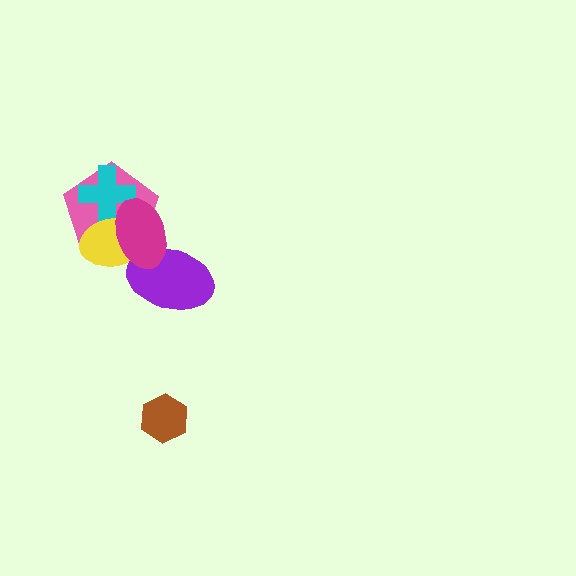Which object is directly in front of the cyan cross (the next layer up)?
The yellow ellipse is directly in front of the cyan cross.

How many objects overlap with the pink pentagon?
3 objects overlap with the pink pentagon.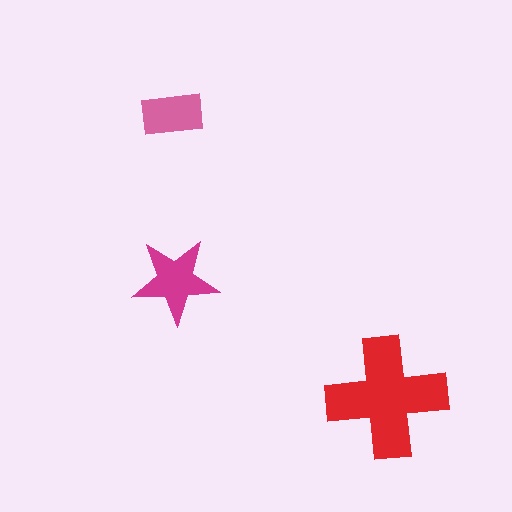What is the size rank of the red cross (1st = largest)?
1st.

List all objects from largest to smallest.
The red cross, the magenta star, the pink rectangle.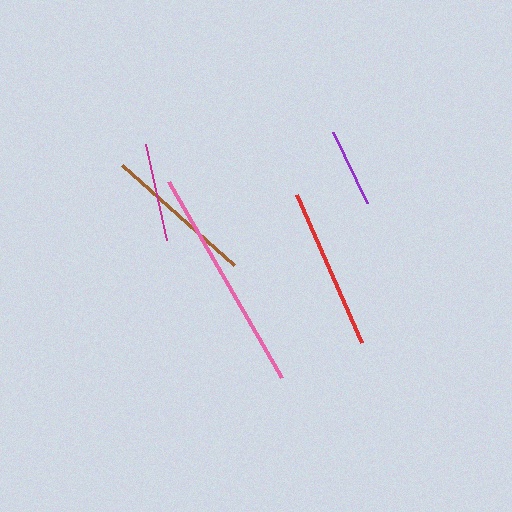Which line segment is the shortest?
The purple line is the shortest at approximately 78 pixels.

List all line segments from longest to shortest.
From longest to shortest: pink, red, brown, magenta, purple.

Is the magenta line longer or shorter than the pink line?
The pink line is longer than the magenta line.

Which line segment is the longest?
The pink line is the longest at approximately 227 pixels.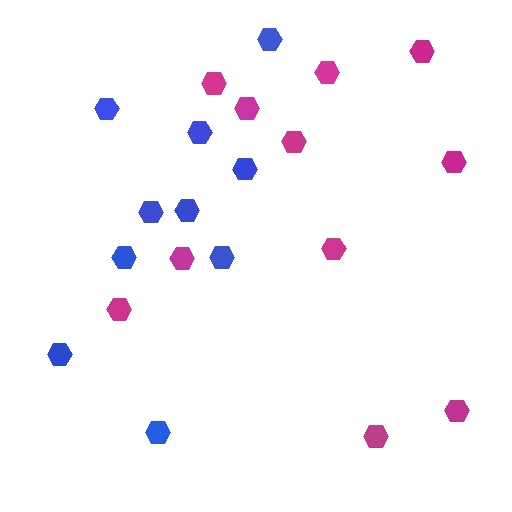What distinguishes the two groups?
There are 2 groups: one group of blue hexagons (10) and one group of magenta hexagons (11).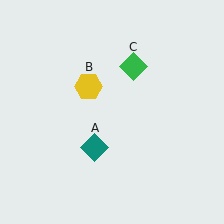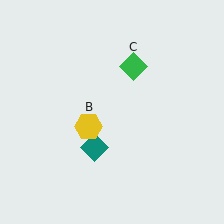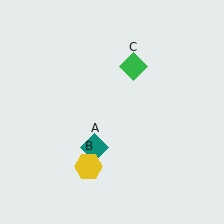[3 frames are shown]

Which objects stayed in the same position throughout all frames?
Teal diamond (object A) and green diamond (object C) remained stationary.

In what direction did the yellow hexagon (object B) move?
The yellow hexagon (object B) moved down.